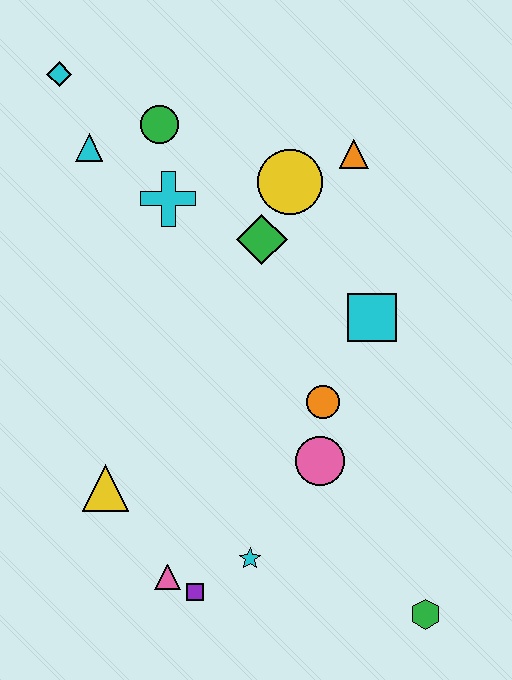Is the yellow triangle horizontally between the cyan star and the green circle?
No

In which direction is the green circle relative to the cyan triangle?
The green circle is to the right of the cyan triangle.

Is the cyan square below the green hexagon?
No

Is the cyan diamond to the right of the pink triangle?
No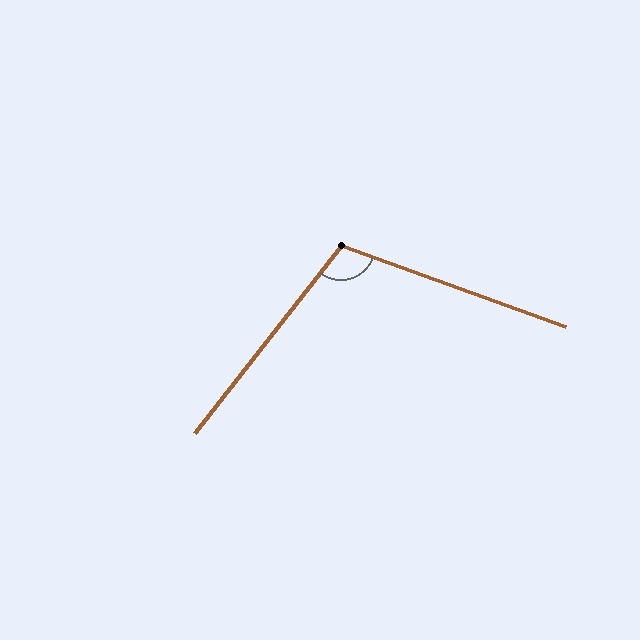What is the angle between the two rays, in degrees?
Approximately 108 degrees.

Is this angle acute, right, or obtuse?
It is obtuse.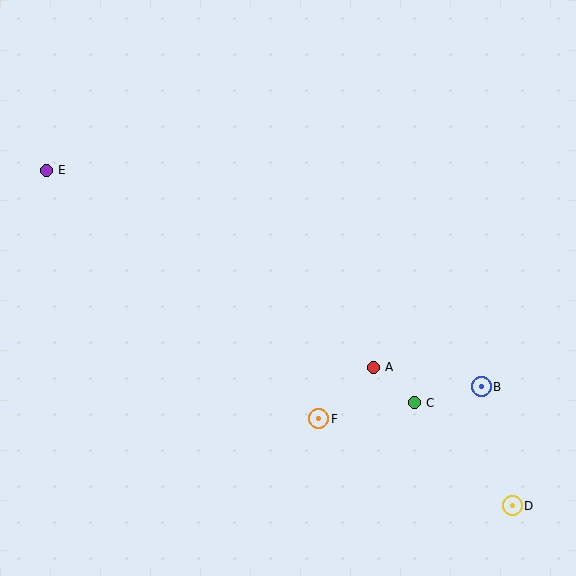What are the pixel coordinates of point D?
Point D is at (512, 506).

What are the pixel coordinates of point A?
Point A is at (373, 367).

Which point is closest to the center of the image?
Point A at (373, 367) is closest to the center.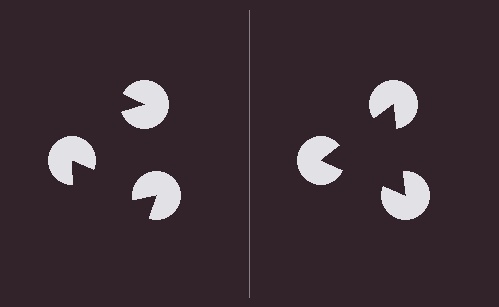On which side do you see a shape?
An illusory triangle appears on the right side. On the left side the wedge cuts are rotated, so no coherent shape forms.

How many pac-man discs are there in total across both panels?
6 — 3 on each side.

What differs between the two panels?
The pac-man discs are positioned identically on both sides; only the wedge orientations differ. On the right they align to a triangle; on the left they are misaligned.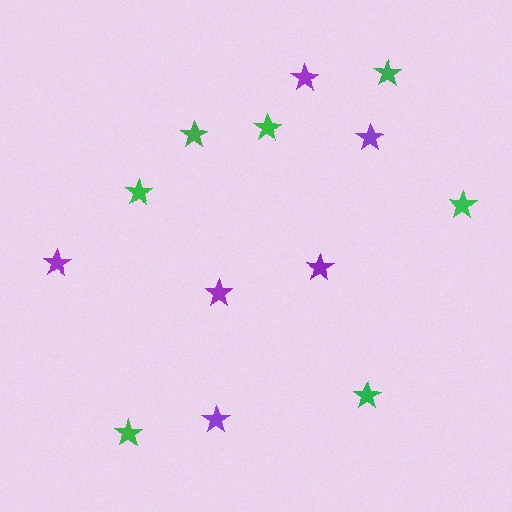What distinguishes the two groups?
There are 2 groups: one group of green stars (7) and one group of purple stars (6).